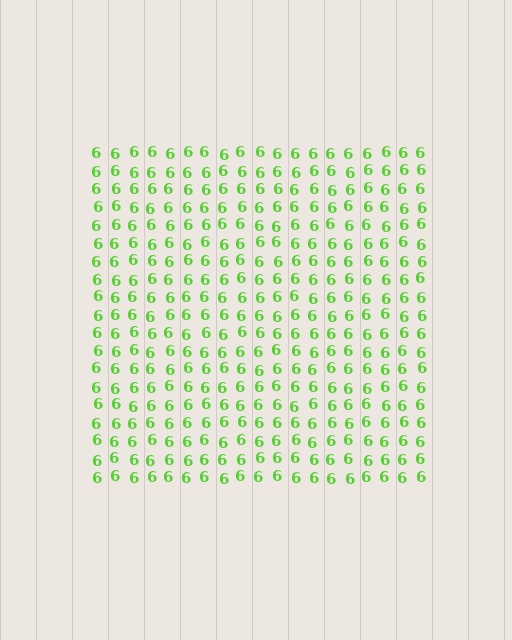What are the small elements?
The small elements are digit 6's.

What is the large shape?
The large shape is a square.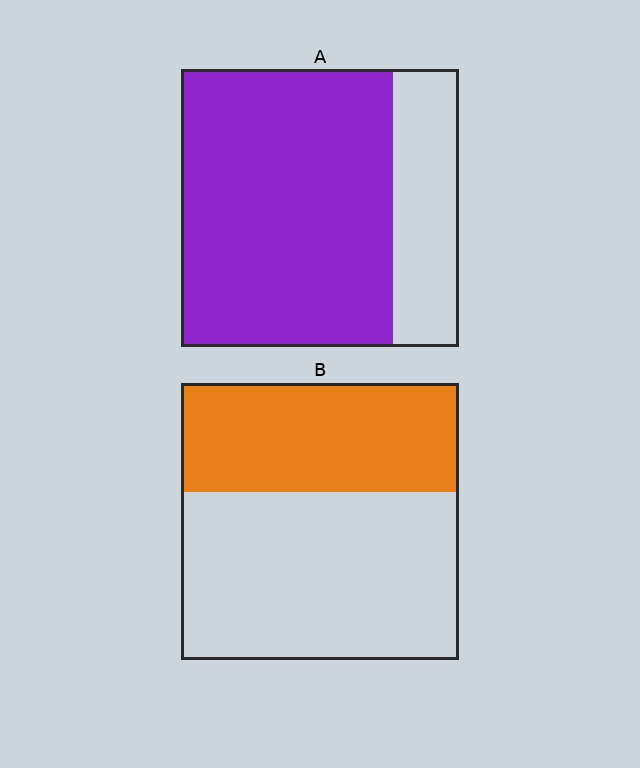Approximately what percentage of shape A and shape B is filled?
A is approximately 75% and B is approximately 40%.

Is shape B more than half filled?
No.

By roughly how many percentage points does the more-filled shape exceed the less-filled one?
By roughly 35 percentage points (A over B).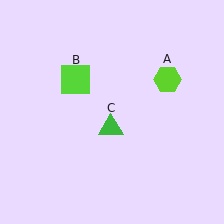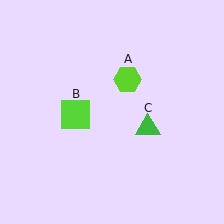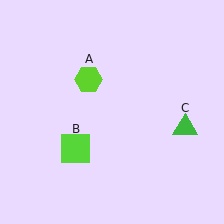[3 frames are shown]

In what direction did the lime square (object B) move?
The lime square (object B) moved down.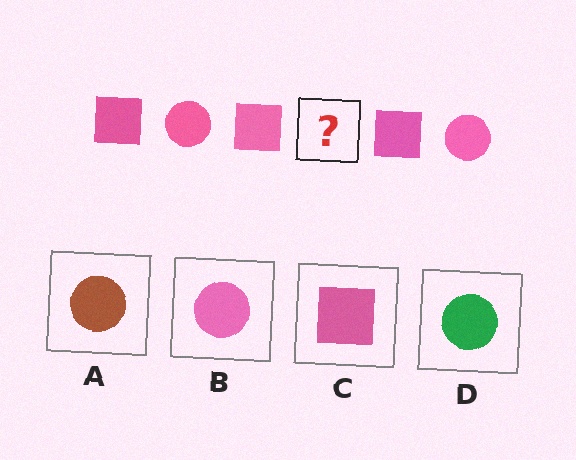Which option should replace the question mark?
Option B.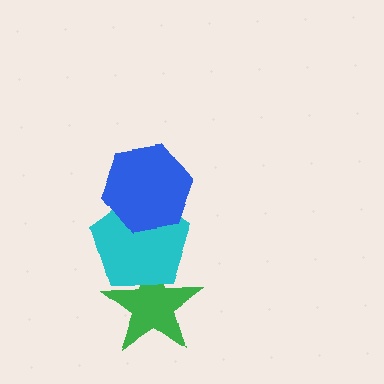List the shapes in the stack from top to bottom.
From top to bottom: the blue hexagon, the cyan pentagon, the green star.